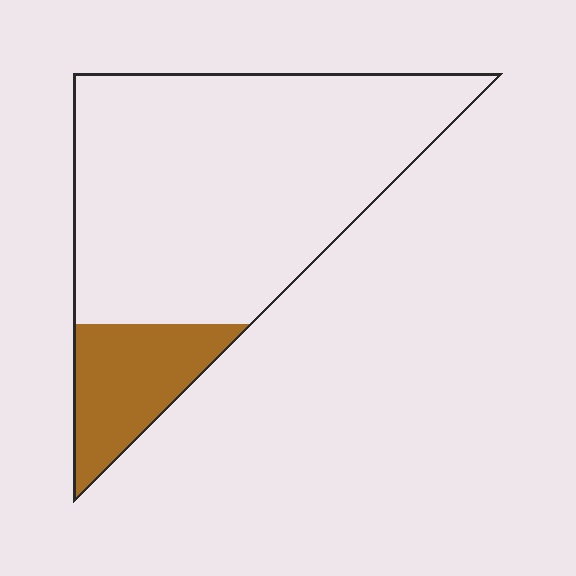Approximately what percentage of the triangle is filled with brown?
Approximately 15%.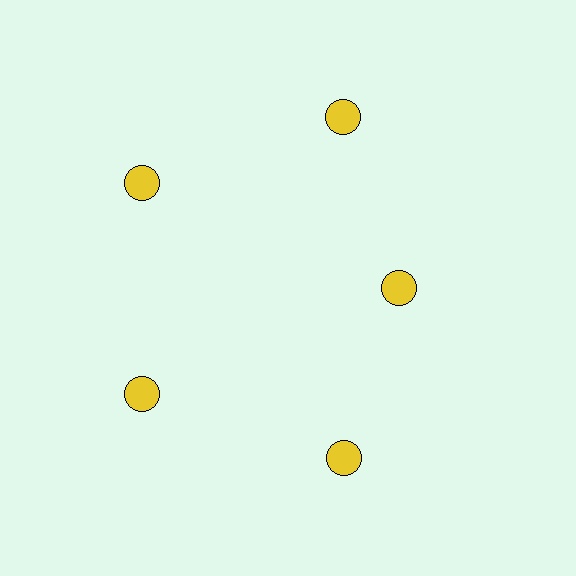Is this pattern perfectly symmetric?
No. The 5 yellow circles are arranged in a ring, but one element near the 3 o'clock position is pulled inward toward the center, breaking the 5-fold rotational symmetry.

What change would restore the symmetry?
The symmetry would be restored by moving it outward, back onto the ring so that all 5 circles sit at equal angles and equal distance from the center.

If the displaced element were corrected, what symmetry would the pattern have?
It would have 5-fold rotational symmetry — the pattern would map onto itself every 72 degrees.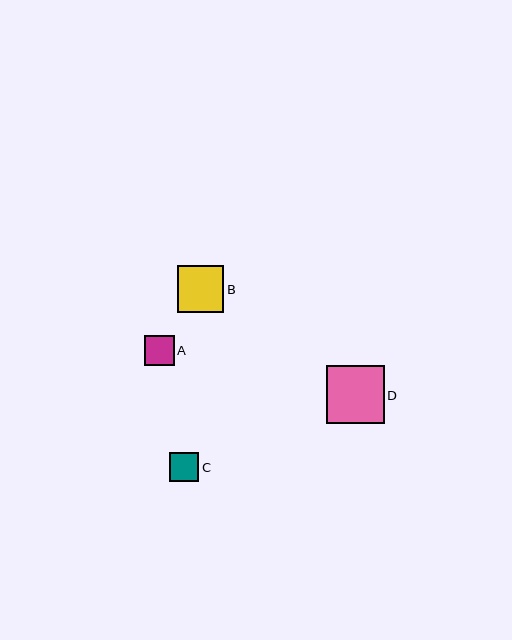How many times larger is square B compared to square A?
Square B is approximately 1.5 times the size of square A.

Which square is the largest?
Square D is the largest with a size of approximately 58 pixels.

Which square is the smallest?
Square C is the smallest with a size of approximately 29 pixels.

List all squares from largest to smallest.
From largest to smallest: D, B, A, C.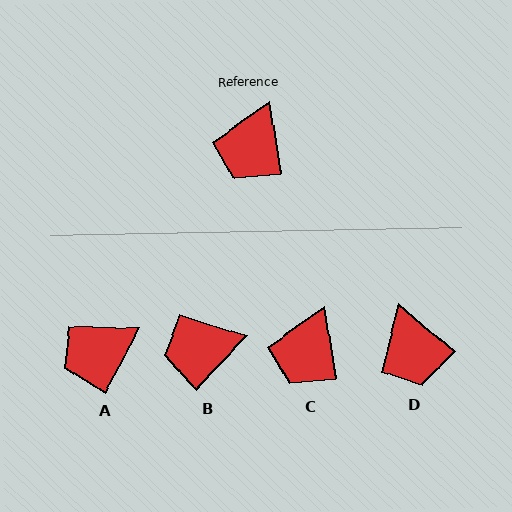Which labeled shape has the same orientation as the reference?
C.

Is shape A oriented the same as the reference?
No, it is off by about 38 degrees.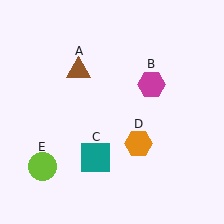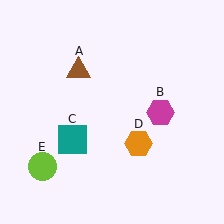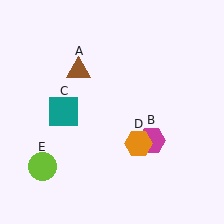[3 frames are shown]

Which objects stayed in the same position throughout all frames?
Brown triangle (object A) and orange hexagon (object D) and lime circle (object E) remained stationary.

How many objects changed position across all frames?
2 objects changed position: magenta hexagon (object B), teal square (object C).